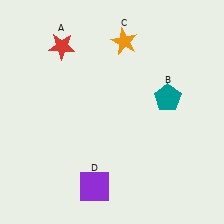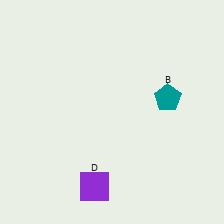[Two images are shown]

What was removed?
The orange star (C), the red star (A) were removed in Image 2.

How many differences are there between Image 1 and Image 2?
There are 2 differences between the two images.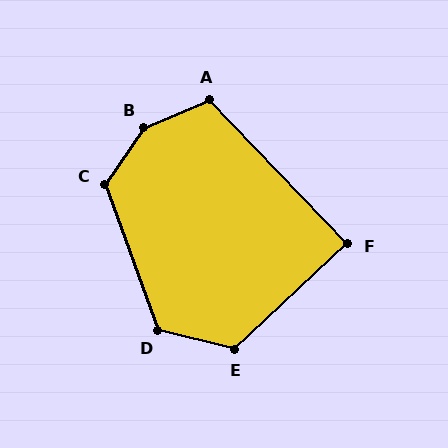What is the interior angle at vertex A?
Approximately 111 degrees (obtuse).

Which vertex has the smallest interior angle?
F, at approximately 89 degrees.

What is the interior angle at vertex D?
Approximately 123 degrees (obtuse).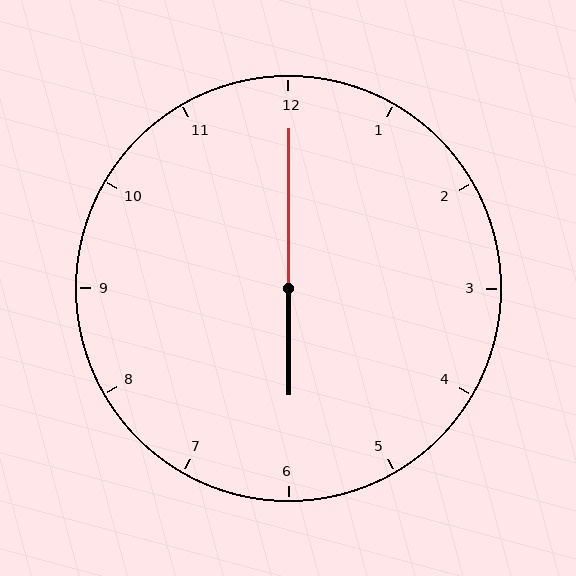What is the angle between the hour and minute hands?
Approximately 180 degrees.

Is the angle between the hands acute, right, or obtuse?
It is obtuse.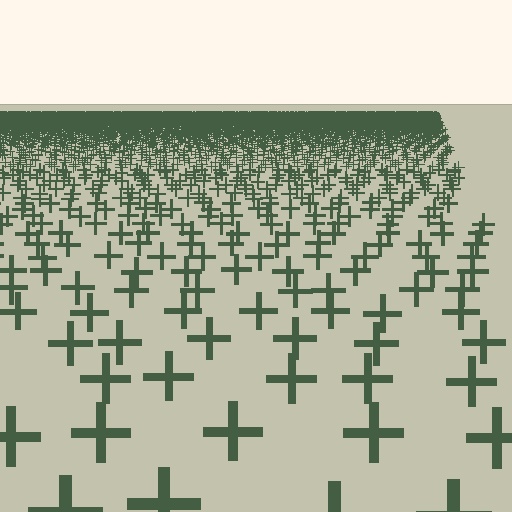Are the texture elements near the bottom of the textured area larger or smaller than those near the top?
Larger. Near the bottom, elements are closer to the viewer and appear at a bigger on-screen size.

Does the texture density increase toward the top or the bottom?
Density increases toward the top.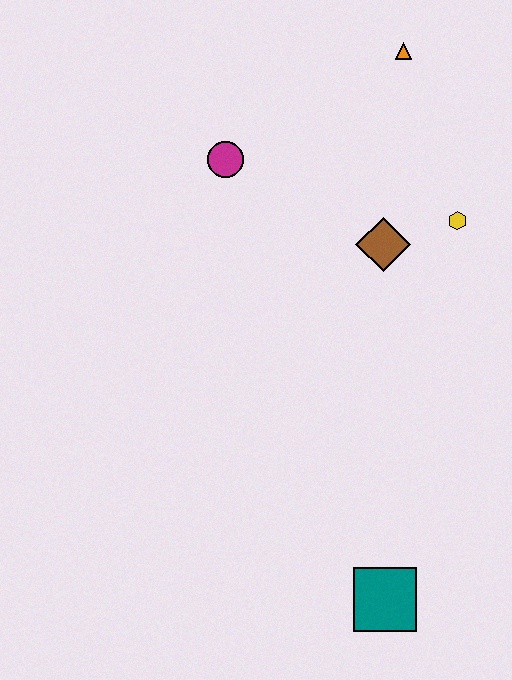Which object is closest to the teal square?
The brown diamond is closest to the teal square.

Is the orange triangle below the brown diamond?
No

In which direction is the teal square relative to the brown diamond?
The teal square is below the brown diamond.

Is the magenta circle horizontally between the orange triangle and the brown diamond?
No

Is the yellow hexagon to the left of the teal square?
No